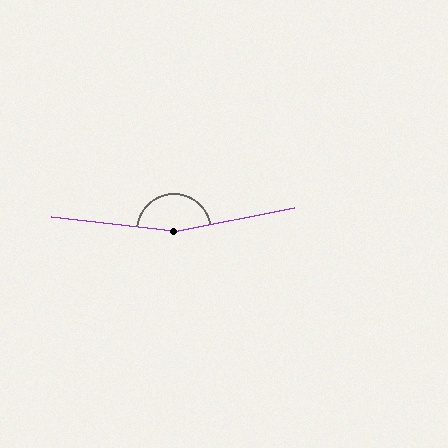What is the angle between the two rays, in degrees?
Approximately 162 degrees.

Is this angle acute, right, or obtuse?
It is obtuse.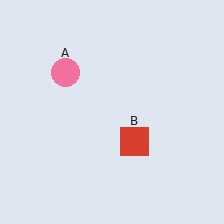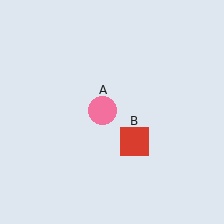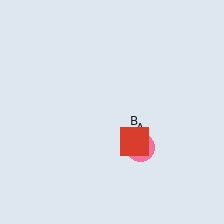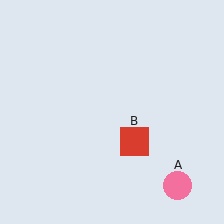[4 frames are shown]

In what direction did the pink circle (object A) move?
The pink circle (object A) moved down and to the right.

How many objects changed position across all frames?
1 object changed position: pink circle (object A).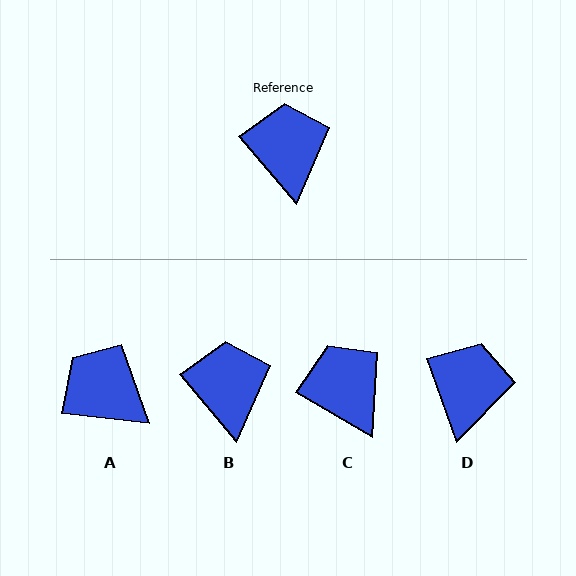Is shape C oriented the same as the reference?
No, it is off by about 20 degrees.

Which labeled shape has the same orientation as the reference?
B.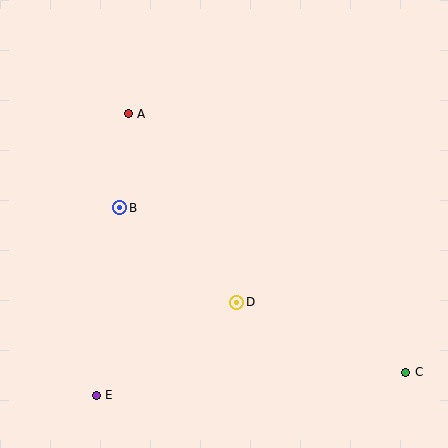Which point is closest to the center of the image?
Point D at (237, 302) is closest to the center.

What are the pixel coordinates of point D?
Point D is at (237, 302).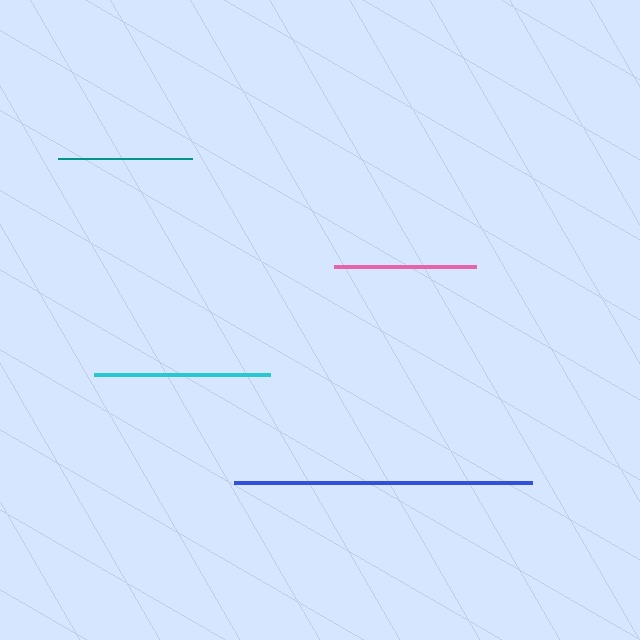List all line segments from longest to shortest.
From longest to shortest: blue, cyan, pink, teal.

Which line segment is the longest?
The blue line is the longest at approximately 298 pixels.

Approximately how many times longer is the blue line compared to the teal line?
The blue line is approximately 2.2 times the length of the teal line.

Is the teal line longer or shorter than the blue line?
The blue line is longer than the teal line.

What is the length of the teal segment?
The teal segment is approximately 134 pixels long.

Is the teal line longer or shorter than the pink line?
The pink line is longer than the teal line.